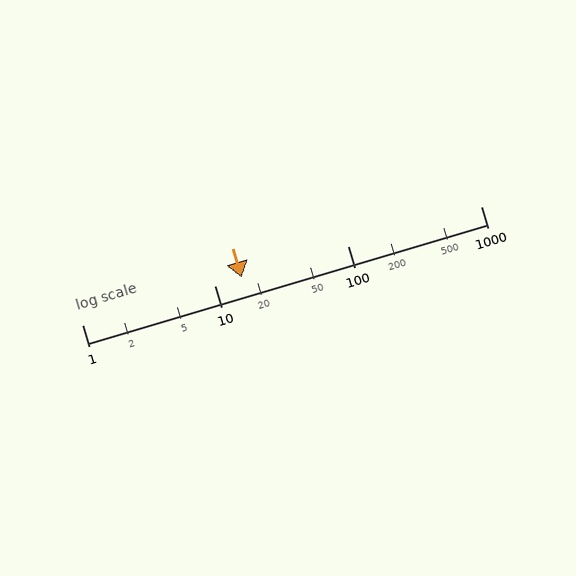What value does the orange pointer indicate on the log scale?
The pointer indicates approximately 16.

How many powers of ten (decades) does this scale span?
The scale spans 3 decades, from 1 to 1000.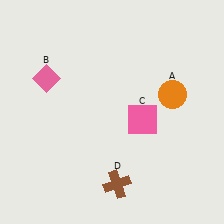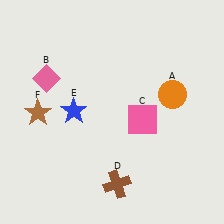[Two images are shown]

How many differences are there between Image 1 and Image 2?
There are 2 differences between the two images.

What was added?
A blue star (E), a brown star (F) were added in Image 2.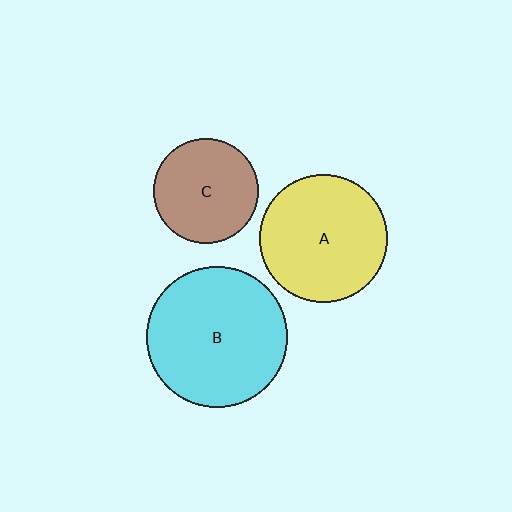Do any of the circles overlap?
No, none of the circles overlap.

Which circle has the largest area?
Circle B (cyan).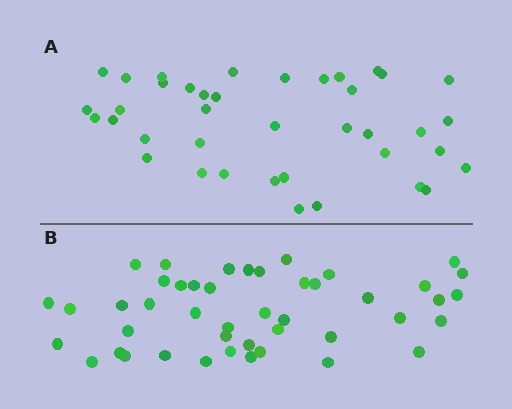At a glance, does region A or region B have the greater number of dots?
Region B (the bottom region) has more dots.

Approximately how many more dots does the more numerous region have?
Region B has about 6 more dots than region A.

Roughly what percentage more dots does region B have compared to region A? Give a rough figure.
About 15% more.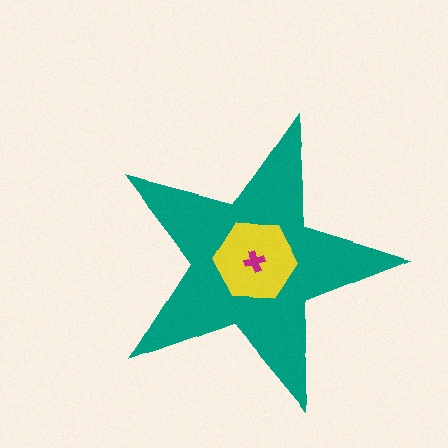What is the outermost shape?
The teal star.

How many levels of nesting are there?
3.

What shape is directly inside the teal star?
The yellow hexagon.